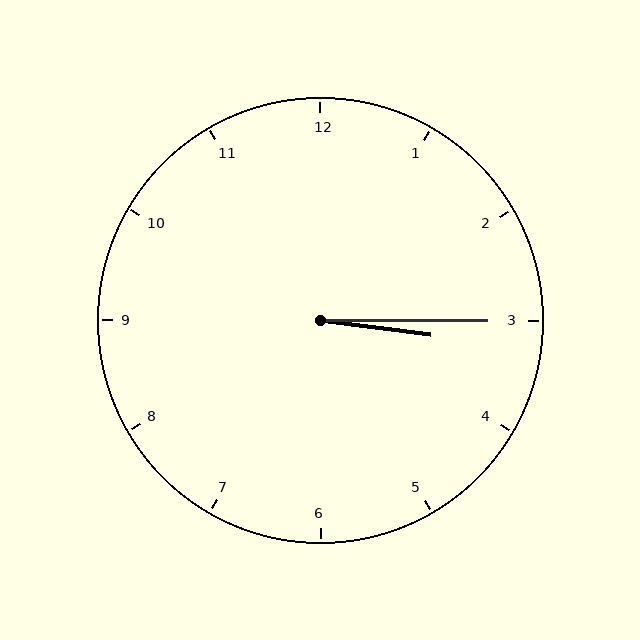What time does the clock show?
3:15.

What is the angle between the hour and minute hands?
Approximately 8 degrees.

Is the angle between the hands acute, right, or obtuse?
It is acute.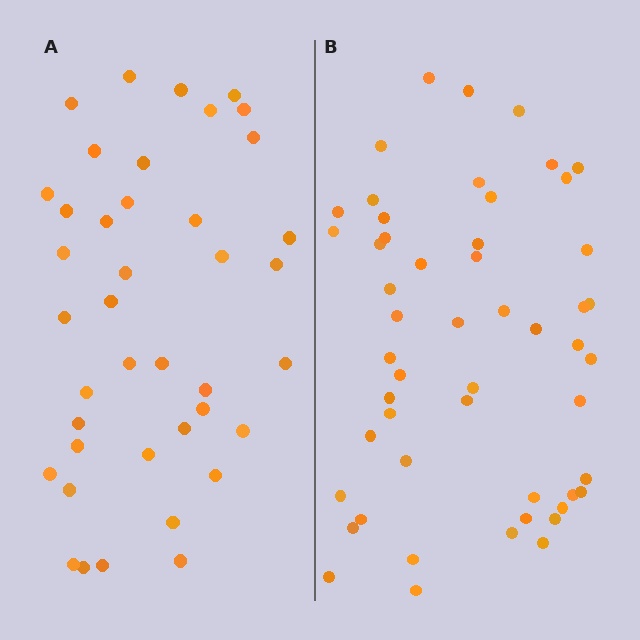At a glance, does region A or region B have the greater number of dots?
Region B (the right region) has more dots.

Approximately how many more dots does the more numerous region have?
Region B has roughly 12 or so more dots than region A.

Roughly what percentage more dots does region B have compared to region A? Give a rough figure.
About 30% more.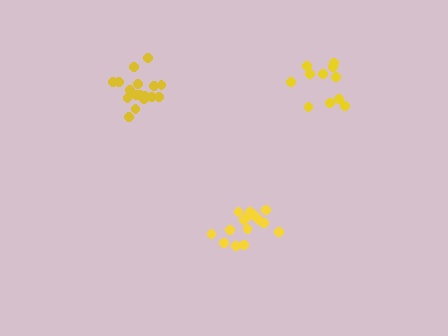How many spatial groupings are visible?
There are 3 spatial groupings.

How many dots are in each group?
Group 1: 15 dots, Group 2: 11 dots, Group 3: 17 dots (43 total).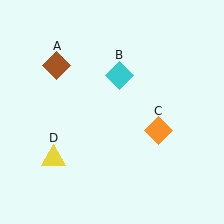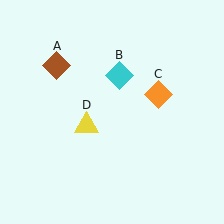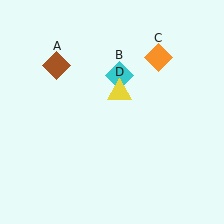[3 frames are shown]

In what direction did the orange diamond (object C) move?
The orange diamond (object C) moved up.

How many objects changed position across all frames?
2 objects changed position: orange diamond (object C), yellow triangle (object D).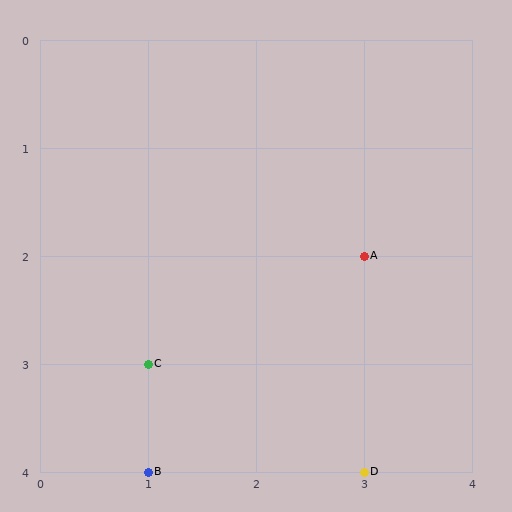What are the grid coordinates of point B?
Point B is at grid coordinates (1, 4).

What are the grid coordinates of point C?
Point C is at grid coordinates (1, 3).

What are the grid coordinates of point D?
Point D is at grid coordinates (3, 4).